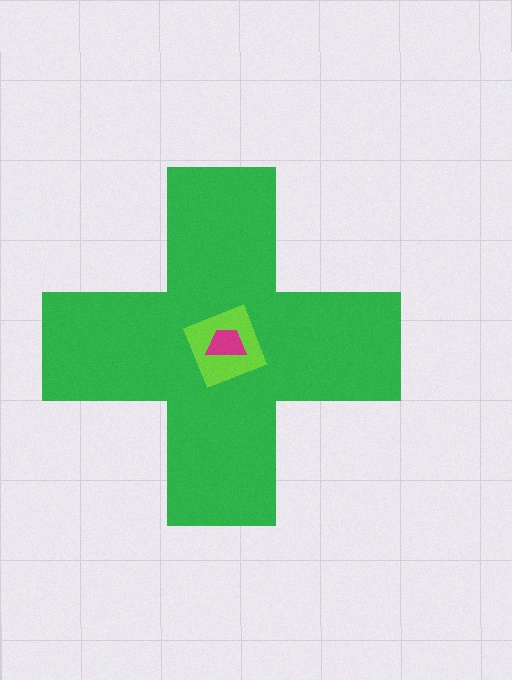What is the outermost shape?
The green cross.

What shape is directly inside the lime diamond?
The magenta trapezoid.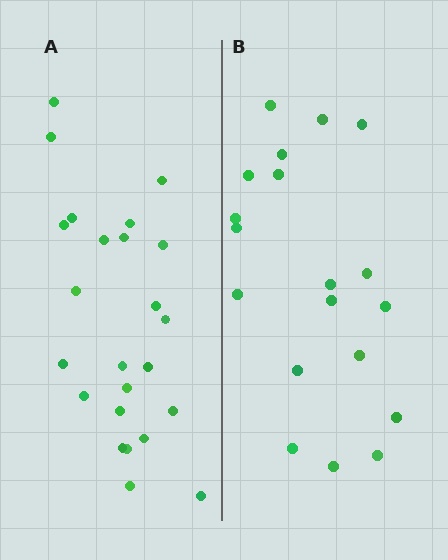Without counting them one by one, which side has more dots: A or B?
Region A (the left region) has more dots.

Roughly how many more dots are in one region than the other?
Region A has about 5 more dots than region B.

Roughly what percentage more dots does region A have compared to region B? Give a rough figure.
About 25% more.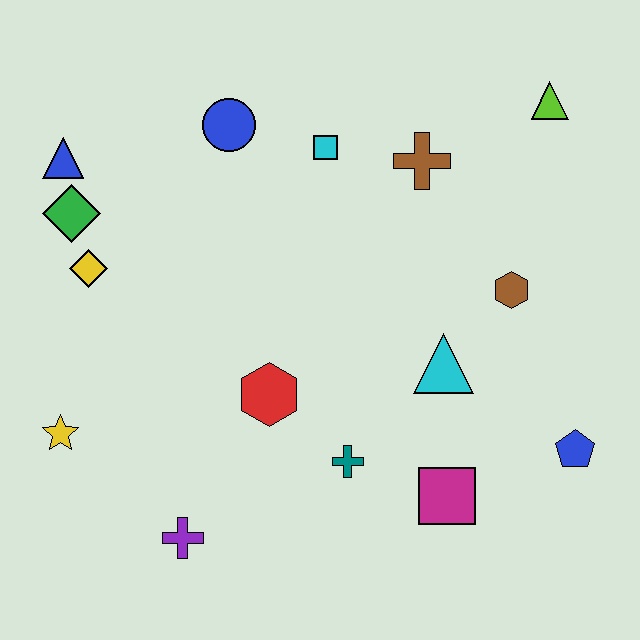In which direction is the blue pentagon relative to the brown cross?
The blue pentagon is below the brown cross.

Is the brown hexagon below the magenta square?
No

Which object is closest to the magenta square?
The teal cross is closest to the magenta square.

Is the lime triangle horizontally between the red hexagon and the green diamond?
No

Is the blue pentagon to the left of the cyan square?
No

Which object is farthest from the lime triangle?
The yellow star is farthest from the lime triangle.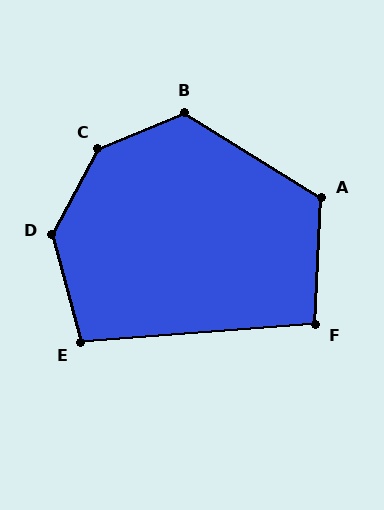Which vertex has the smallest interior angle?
F, at approximately 97 degrees.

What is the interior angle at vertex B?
Approximately 126 degrees (obtuse).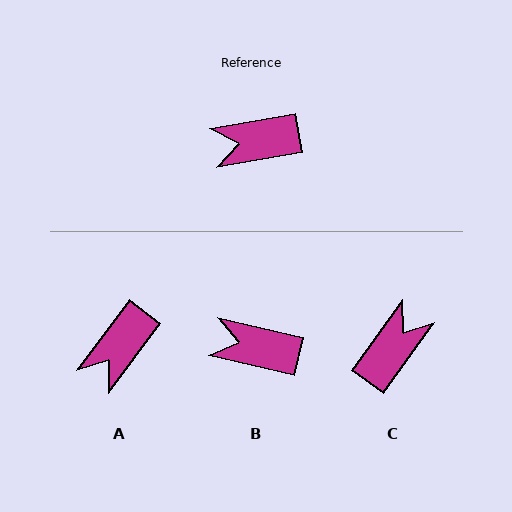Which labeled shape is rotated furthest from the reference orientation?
C, about 136 degrees away.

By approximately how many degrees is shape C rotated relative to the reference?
Approximately 136 degrees clockwise.